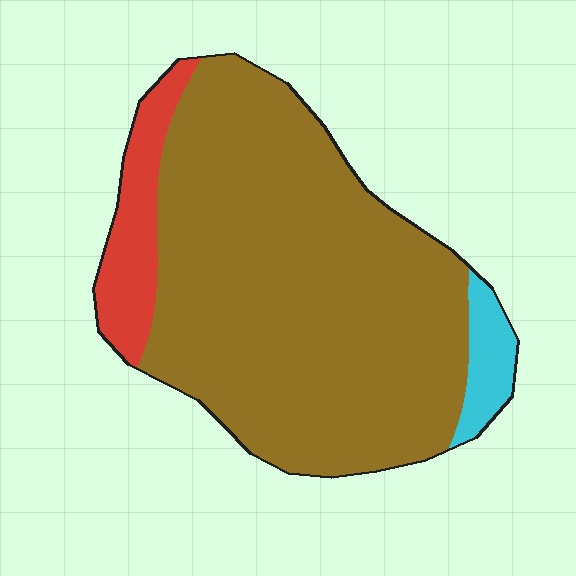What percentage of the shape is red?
Red takes up about one eighth (1/8) of the shape.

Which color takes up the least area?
Cyan, at roughly 5%.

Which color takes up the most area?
Brown, at roughly 85%.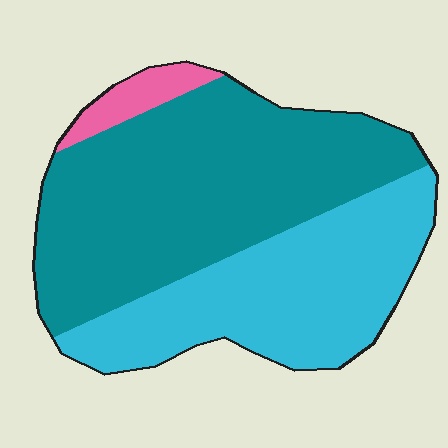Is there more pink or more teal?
Teal.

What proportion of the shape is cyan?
Cyan takes up between a third and a half of the shape.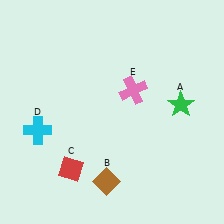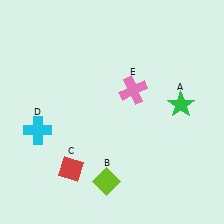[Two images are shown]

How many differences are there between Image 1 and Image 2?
There is 1 difference between the two images.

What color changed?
The diamond (B) changed from brown in Image 1 to lime in Image 2.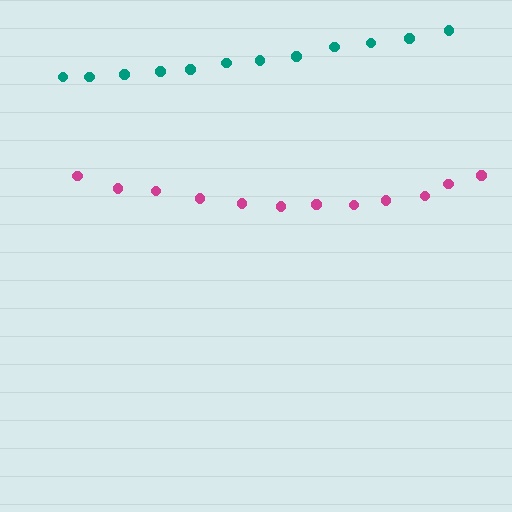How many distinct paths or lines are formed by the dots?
There are 2 distinct paths.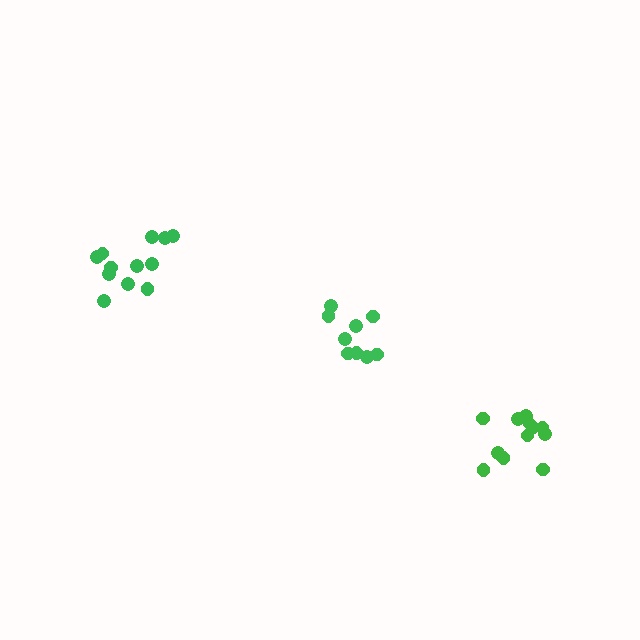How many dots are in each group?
Group 1: 9 dots, Group 2: 12 dots, Group 3: 12 dots (33 total).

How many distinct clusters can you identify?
There are 3 distinct clusters.